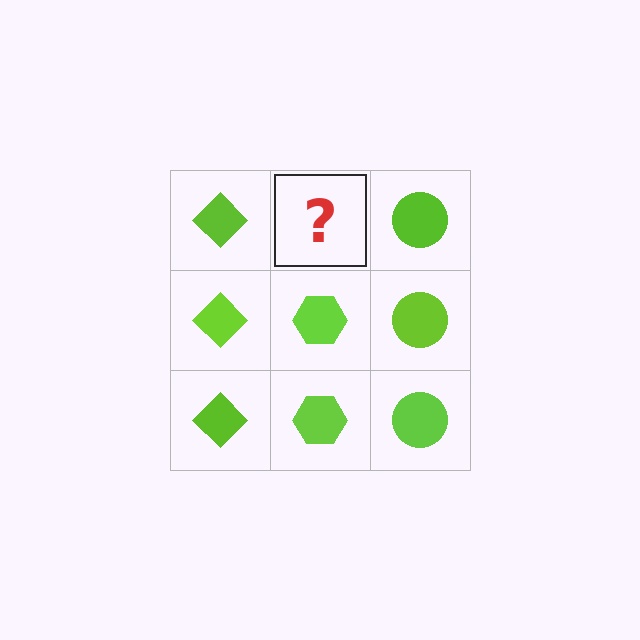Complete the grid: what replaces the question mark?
The question mark should be replaced with a lime hexagon.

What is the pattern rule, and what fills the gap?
The rule is that each column has a consistent shape. The gap should be filled with a lime hexagon.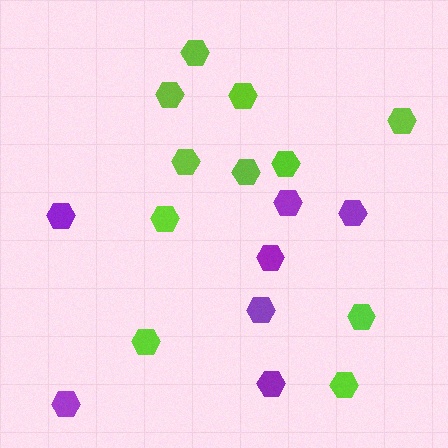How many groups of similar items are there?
There are 2 groups: one group of lime hexagons (11) and one group of purple hexagons (7).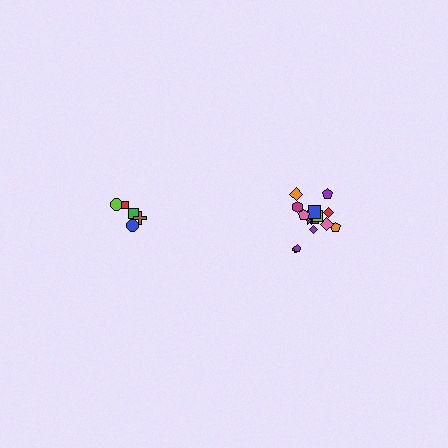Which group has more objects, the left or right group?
The right group.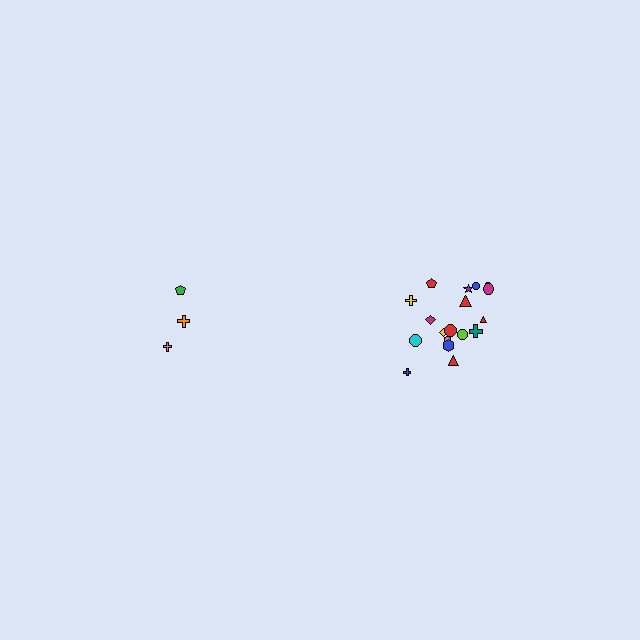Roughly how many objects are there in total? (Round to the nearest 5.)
Roughly 20 objects in total.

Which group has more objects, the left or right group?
The right group.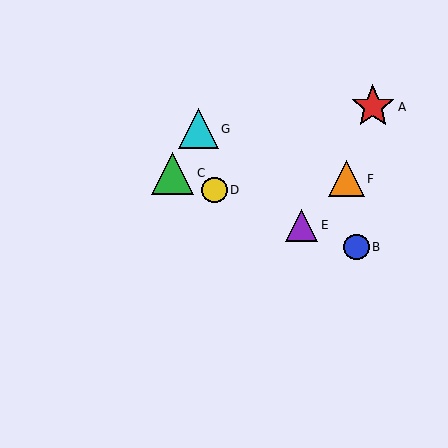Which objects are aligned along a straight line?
Objects B, C, D, E are aligned along a straight line.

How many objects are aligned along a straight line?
4 objects (B, C, D, E) are aligned along a straight line.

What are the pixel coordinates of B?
Object B is at (356, 247).